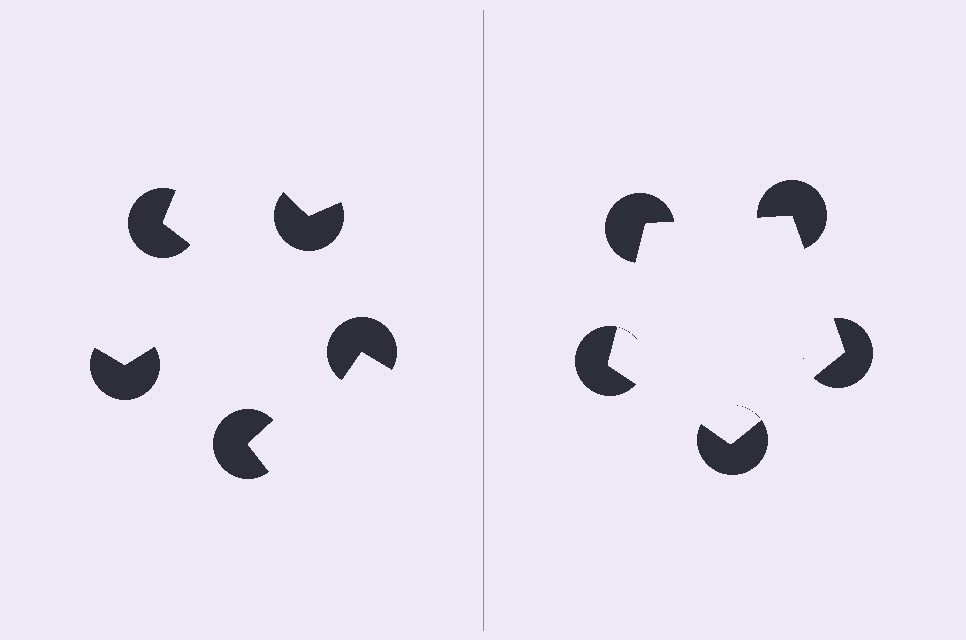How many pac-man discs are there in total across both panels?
10 — 5 on each side.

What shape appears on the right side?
An illusory pentagon.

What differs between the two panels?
The pac-man discs are positioned identically on both sides; only the wedge orientations differ. On the right they align to a pentagon; on the left they are misaligned.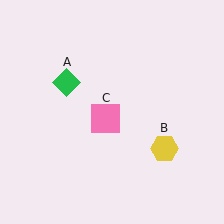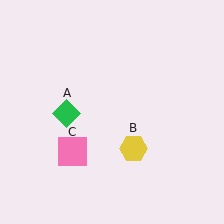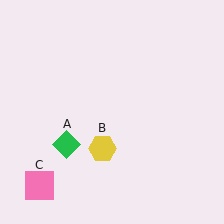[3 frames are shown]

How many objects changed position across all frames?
3 objects changed position: green diamond (object A), yellow hexagon (object B), pink square (object C).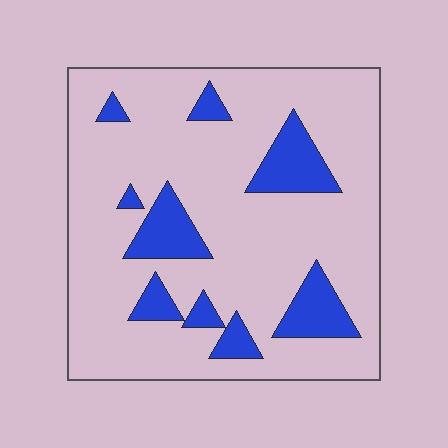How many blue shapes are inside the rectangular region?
9.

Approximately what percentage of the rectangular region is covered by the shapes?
Approximately 20%.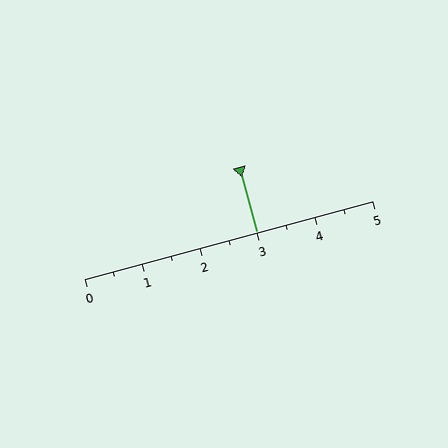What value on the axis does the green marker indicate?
The marker indicates approximately 3.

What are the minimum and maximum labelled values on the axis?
The axis runs from 0 to 5.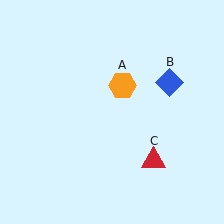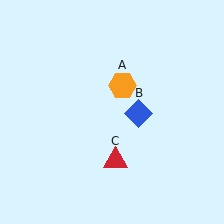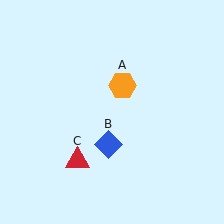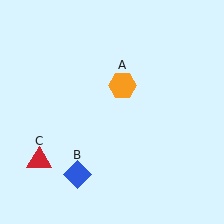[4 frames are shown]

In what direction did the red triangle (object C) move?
The red triangle (object C) moved left.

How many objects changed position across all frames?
2 objects changed position: blue diamond (object B), red triangle (object C).